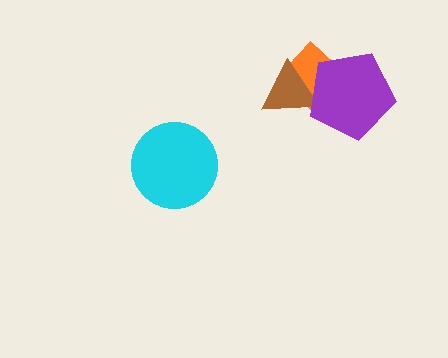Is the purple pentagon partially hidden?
No, no other shape covers it.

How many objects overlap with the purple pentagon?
2 objects overlap with the purple pentagon.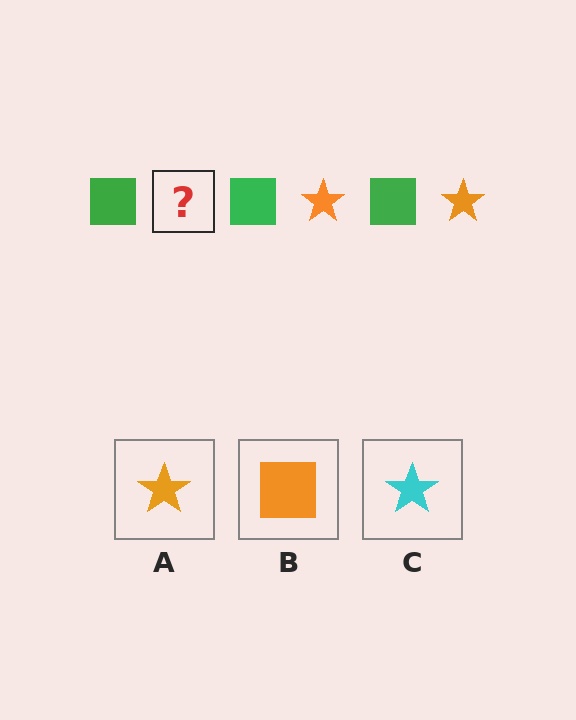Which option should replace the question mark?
Option A.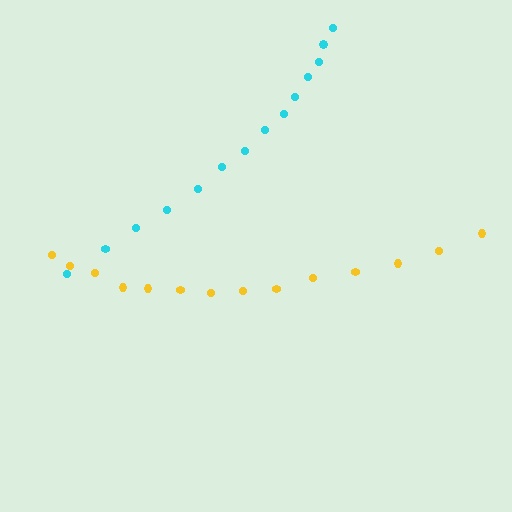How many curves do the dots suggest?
There are 2 distinct paths.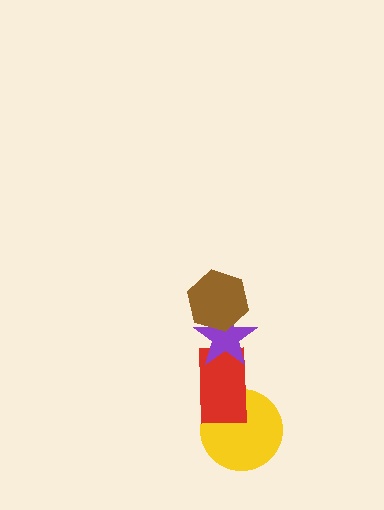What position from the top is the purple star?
The purple star is 2nd from the top.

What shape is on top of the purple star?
The brown hexagon is on top of the purple star.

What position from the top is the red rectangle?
The red rectangle is 3rd from the top.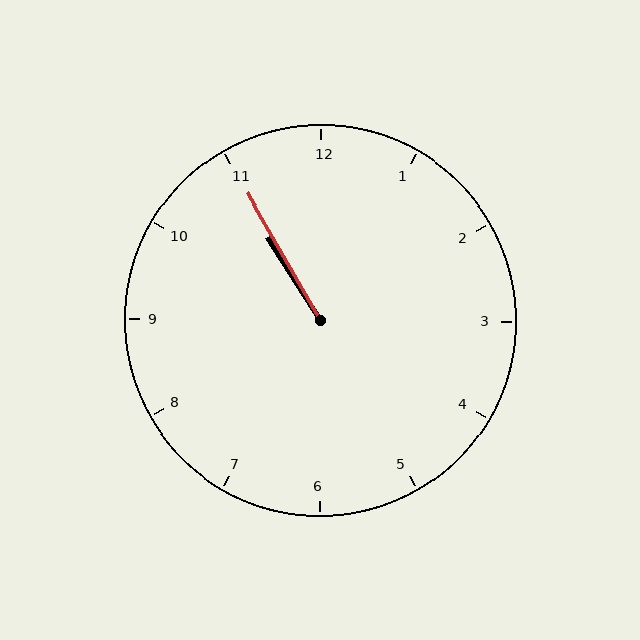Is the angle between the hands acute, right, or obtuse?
It is acute.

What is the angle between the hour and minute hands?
Approximately 2 degrees.